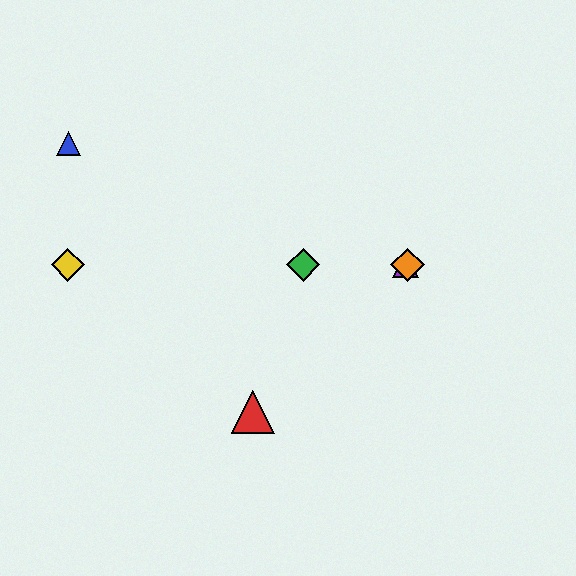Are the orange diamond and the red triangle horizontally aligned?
No, the orange diamond is at y≈265 and the red triangle is at y≈412.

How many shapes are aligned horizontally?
4 shapes (the green diamond, the yellow diamond, the purple triangle, the orange diamond) are aligned horizontally.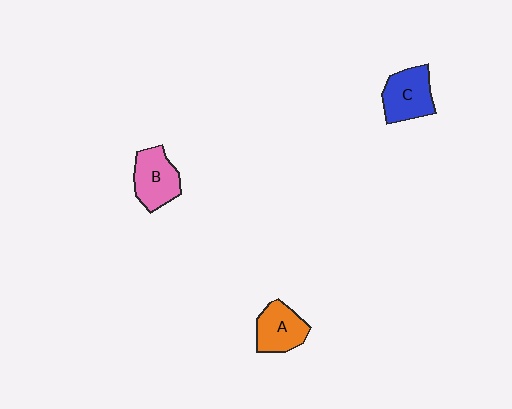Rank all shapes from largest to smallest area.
From largest to smallest: C (blue), B (pink), A (orange).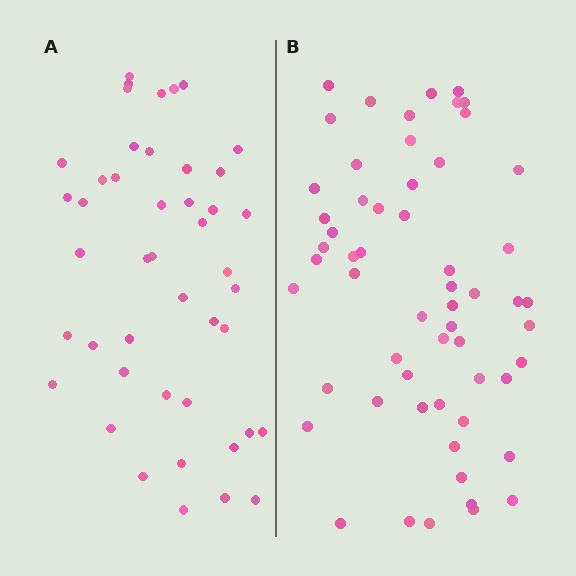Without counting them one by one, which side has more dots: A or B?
Region B (the right region) has more dots.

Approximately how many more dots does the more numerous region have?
Region B has approximately 15 more dots than region A.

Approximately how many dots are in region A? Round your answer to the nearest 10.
About 40 dots. (The exact count is 45, which rounds to 40.)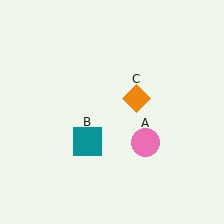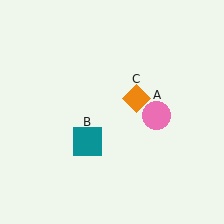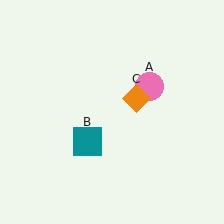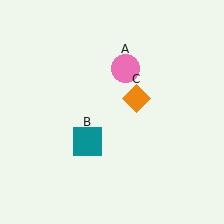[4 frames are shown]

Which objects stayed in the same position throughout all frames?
Teal square (object B) and orange diamond (object C) remained stationary.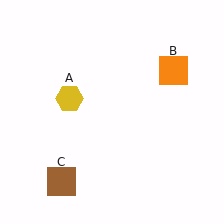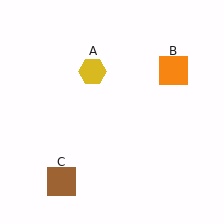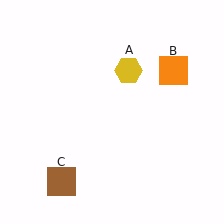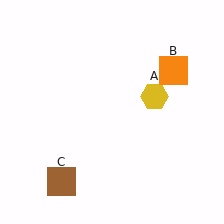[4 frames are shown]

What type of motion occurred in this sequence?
The yellow hexagon (object A) rotated clockwise around the center of the scene.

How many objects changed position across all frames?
1 object changed position: yellow hexagon (object A).